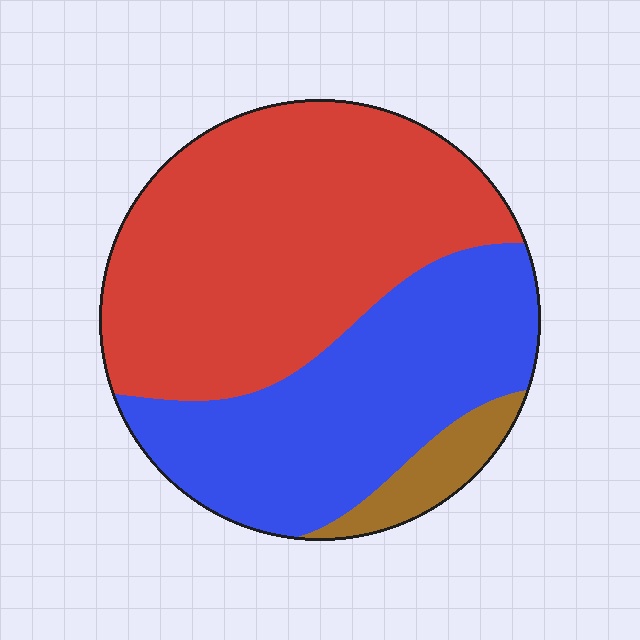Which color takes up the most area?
Red, at roughly 55%.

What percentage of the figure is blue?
Blue covers about 40% of the figure.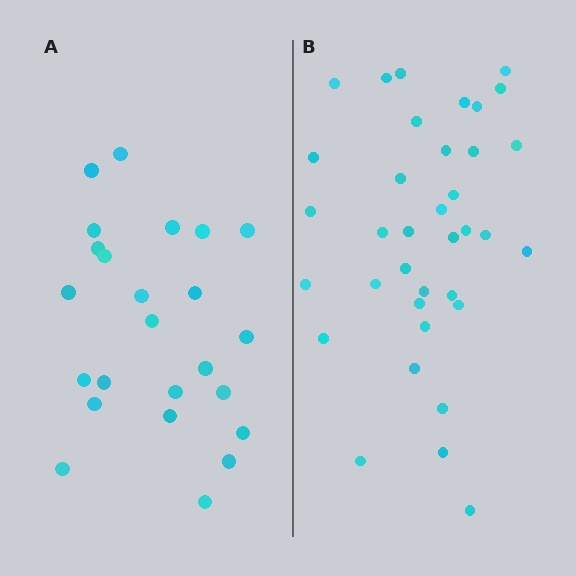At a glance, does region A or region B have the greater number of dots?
Region B (the right region) has more dots.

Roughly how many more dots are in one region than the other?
Region B has roughly 12 or so more dots than region A.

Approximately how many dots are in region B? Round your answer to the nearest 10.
About 40 dots. (The exact count is 36, which rounds to 40.)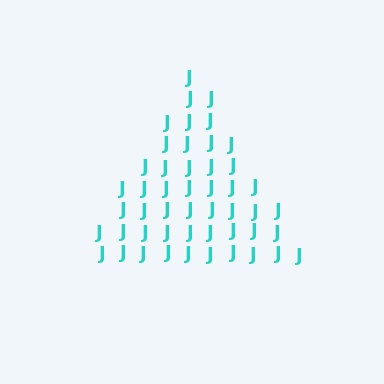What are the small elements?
The small elements are letter J's.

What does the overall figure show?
The overall figure shows a triangle.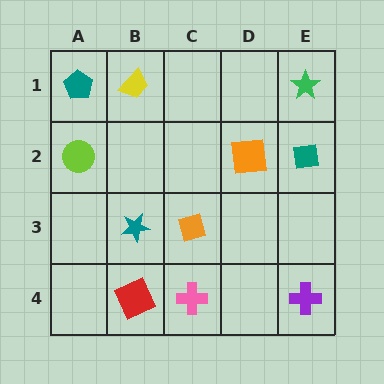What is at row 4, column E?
A purple cross.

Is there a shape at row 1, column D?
No, that cell is empty.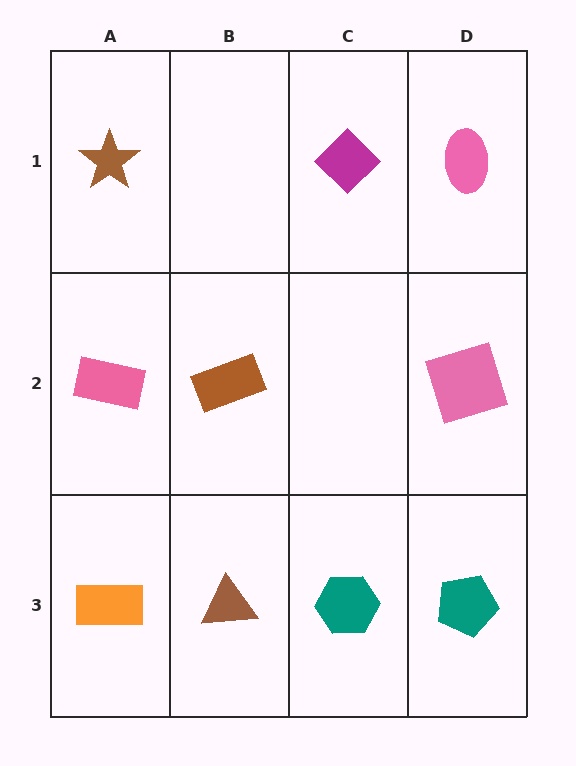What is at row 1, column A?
A brown star.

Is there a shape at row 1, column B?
No, that cell is empty.